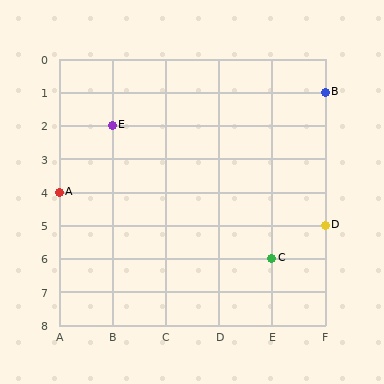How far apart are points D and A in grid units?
Points D and A are 5 columns and 1 row apart (about 5.1 grid units diagonally).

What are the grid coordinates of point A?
Point A is at grid coordinates (A, 4).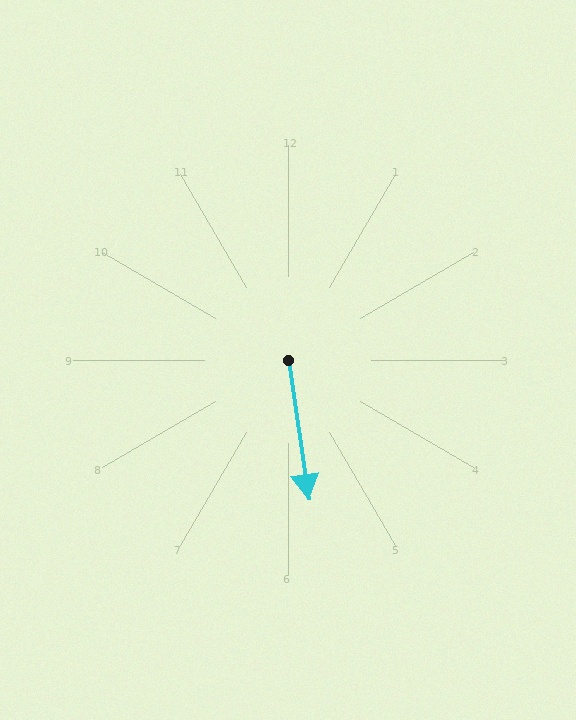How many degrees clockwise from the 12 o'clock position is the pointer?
Approximately 172 degrees.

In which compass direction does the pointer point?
South.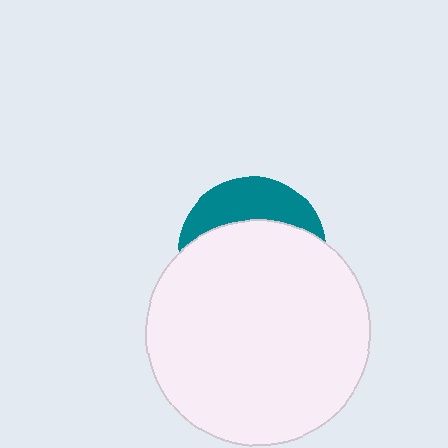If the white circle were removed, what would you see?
You would see the complete teal circle.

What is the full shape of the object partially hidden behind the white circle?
The partially hidden object is a teal circle.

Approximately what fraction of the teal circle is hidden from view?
Roughly 69% of the teal circle is hidden behind the white circle.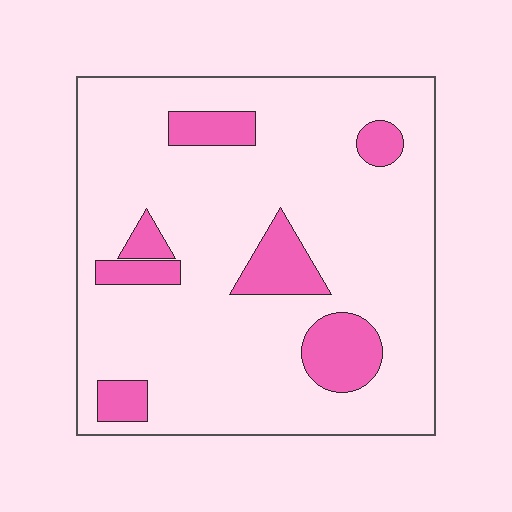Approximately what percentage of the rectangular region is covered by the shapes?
Approximately 15%.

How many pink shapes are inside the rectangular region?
7.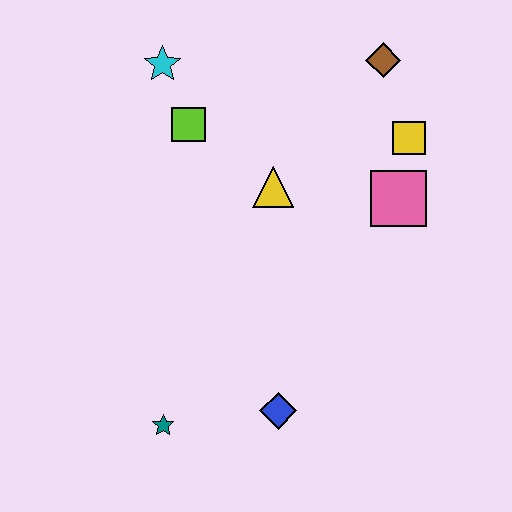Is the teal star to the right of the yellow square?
No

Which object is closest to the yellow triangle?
The lime square is closest to the yellow triangle.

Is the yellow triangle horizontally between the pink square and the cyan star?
Yes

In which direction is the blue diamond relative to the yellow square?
The blue diamond is below the yellow square.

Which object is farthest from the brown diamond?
The teal star is farthest from the brown diamond.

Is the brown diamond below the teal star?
No